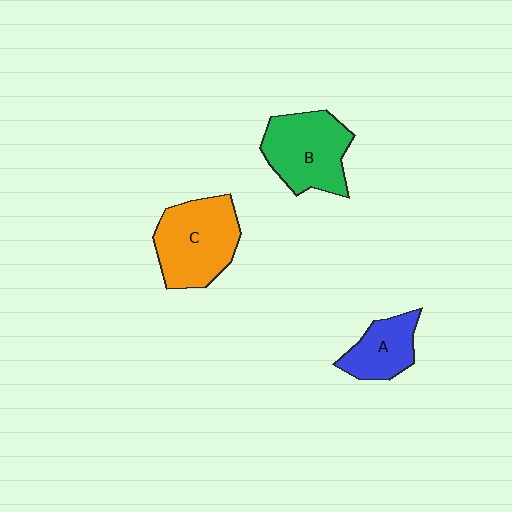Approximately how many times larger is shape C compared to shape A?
Approximately 1.7 times.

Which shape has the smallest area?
Shape A (blue).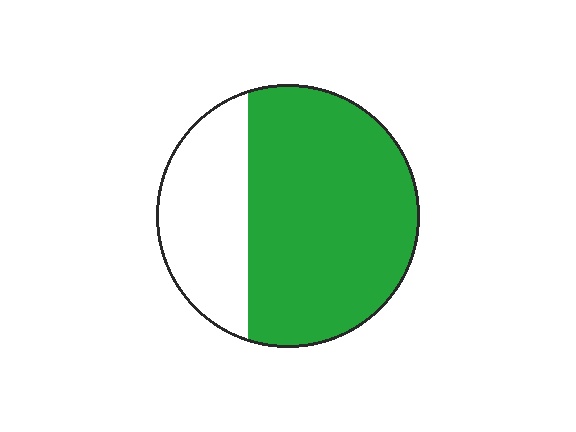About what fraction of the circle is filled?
About two thirds (2/3).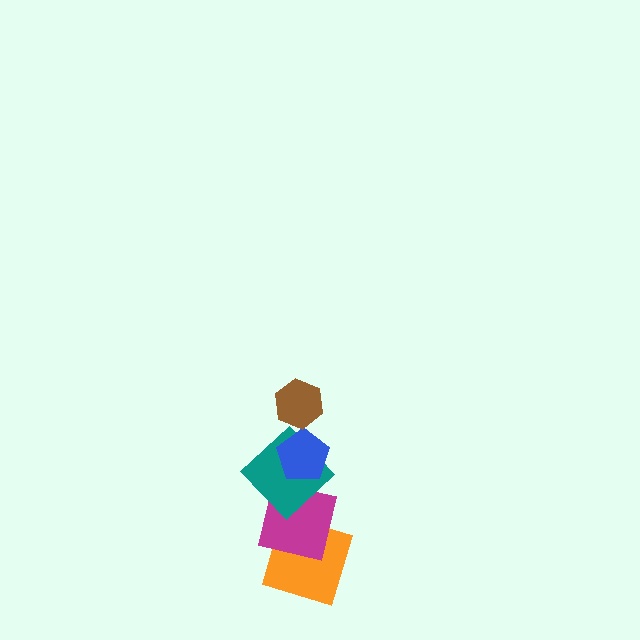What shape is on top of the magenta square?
The teal diamond is on top of the magenta square.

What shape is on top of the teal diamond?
The blue pentagon is on top of the teal diamond.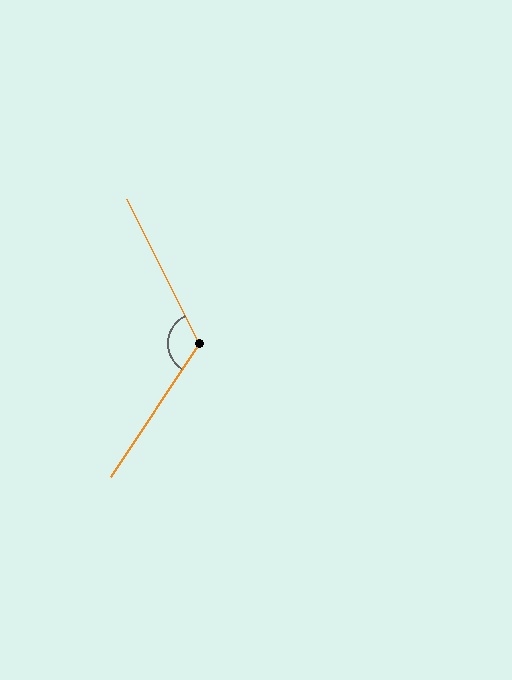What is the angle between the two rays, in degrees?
Approximately 120 degrees.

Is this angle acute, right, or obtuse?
It is obtuse.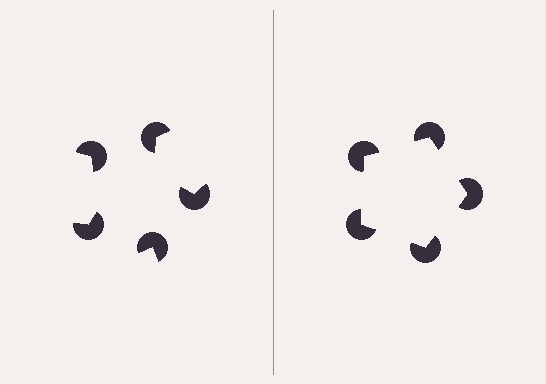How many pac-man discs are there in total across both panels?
10 — 5 on each side.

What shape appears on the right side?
An illusory pentagon.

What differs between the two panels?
The pac-man discs are positioned identically on both sides; only the wedge orientations differ. On the right they align to a pentagon; on the left they are misaligned.